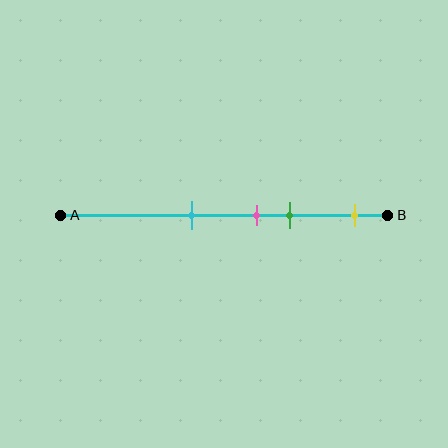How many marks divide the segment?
There are 4 marks dividing the segment.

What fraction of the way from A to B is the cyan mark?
The cyan mark is approximately 40% (0.4) of the way from A to B.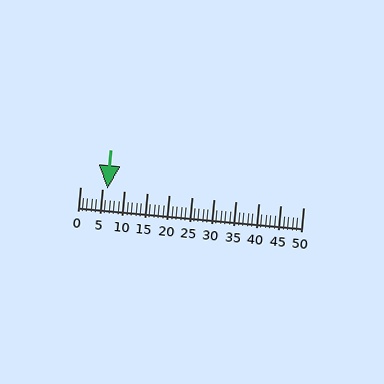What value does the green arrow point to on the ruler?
The green arrow points to approximately 6.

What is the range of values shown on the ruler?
The ruler shows values from 0 to 50.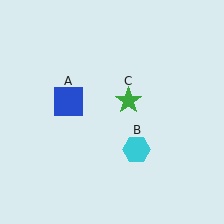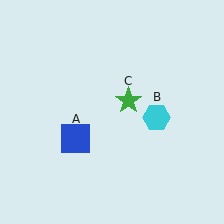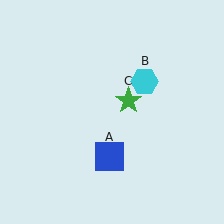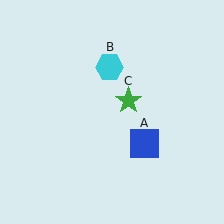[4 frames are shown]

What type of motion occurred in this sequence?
The blue square (object A), cyan hexagon (object B) rotated counterclockwise around the center of the scene.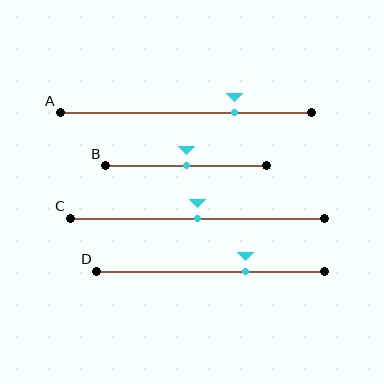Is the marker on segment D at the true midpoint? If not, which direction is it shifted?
No, the marker on segment D is shifted to the right by about 15% of the segment length.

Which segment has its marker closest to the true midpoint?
Segment B has its marker closest to the true midpoint.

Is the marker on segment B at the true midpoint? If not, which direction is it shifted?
Yes, the marker on segment B is at the true midpoint.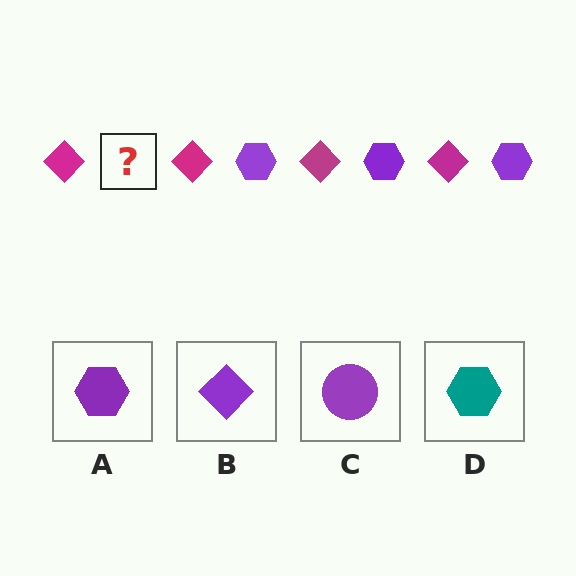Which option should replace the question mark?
Option A.